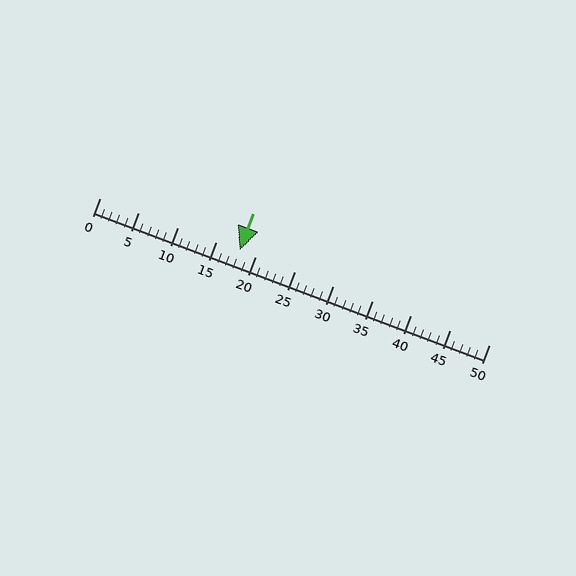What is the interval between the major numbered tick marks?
The major tick marks are spaced 5 units apart.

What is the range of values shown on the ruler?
The ruler shows values from 0 to 50.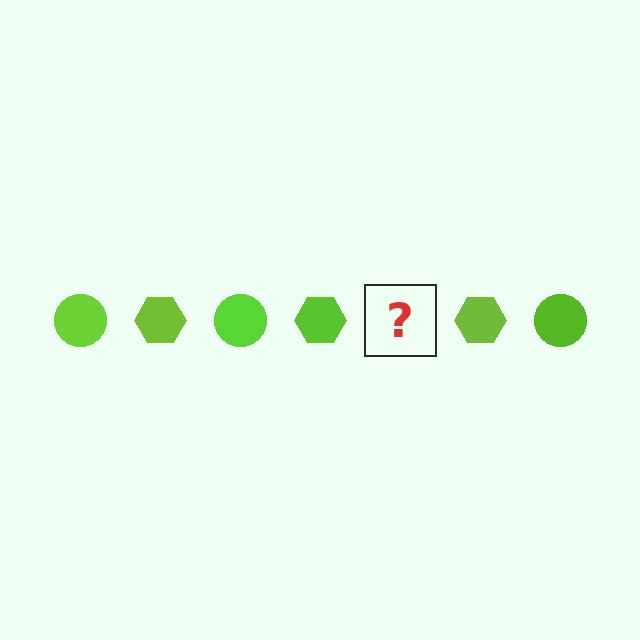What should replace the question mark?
The question mark should be replaced with a lime circle.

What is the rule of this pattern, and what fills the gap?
The rule is that the pattern cycles through circle, hexagon shapes in lime. The gap should be filled with a lime circle.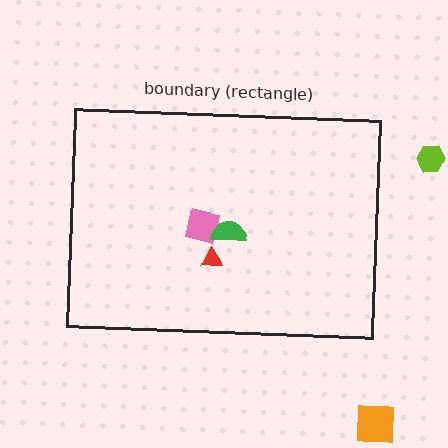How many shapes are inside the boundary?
3 inside, 2 outside.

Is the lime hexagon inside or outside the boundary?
Outside.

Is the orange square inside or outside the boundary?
Outside.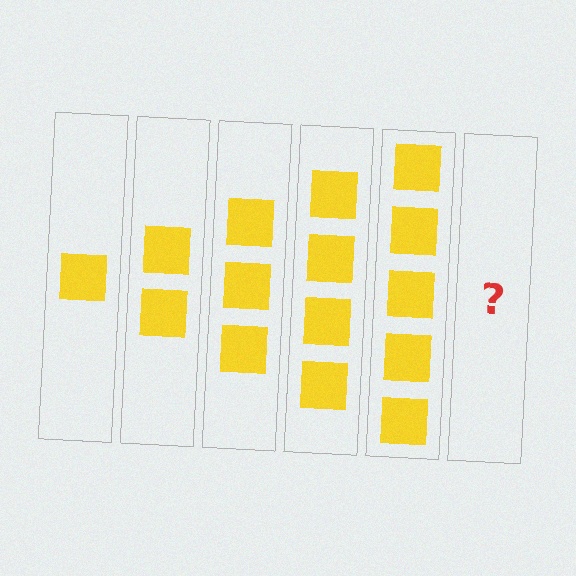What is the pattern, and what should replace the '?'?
The pattern is that each step adds one more square. The '?' should be 6 squares.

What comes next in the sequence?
The next element should be 6 squares.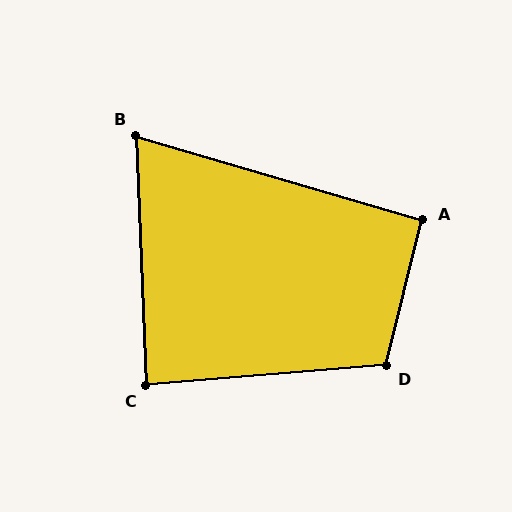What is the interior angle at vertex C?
Approximately 87 degrees (approximately right).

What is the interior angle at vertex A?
Approximately 93 degrees (approximately right).